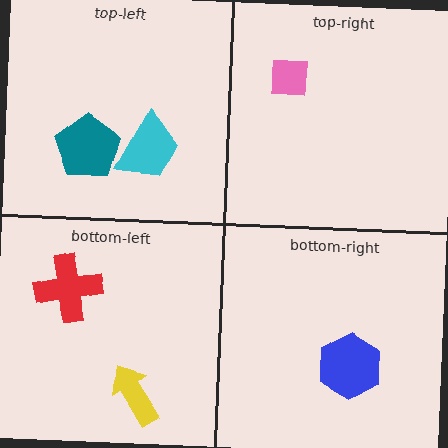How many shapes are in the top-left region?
2.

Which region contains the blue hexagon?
The bottom-right region.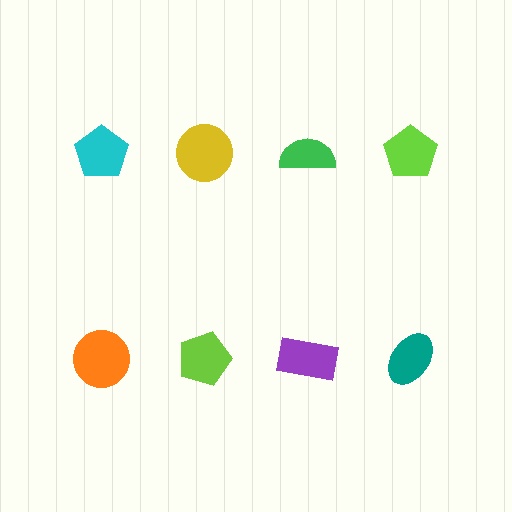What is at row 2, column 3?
A purple rectangle.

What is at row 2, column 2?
A lime pentagon.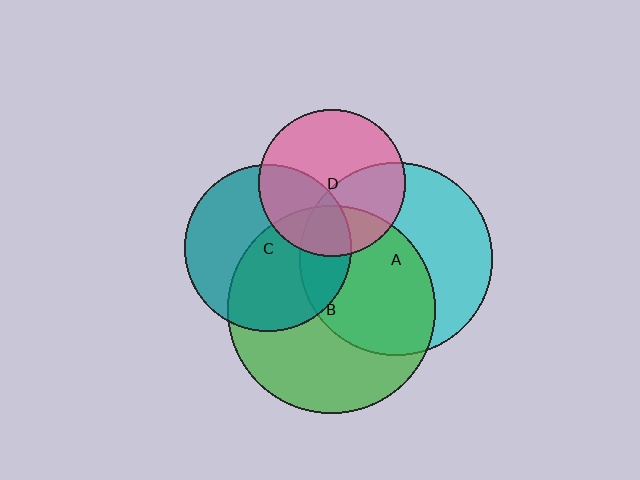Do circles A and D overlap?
Yes.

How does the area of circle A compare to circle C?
Approximately 1.3 times.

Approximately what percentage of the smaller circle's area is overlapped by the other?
Approximately 40%.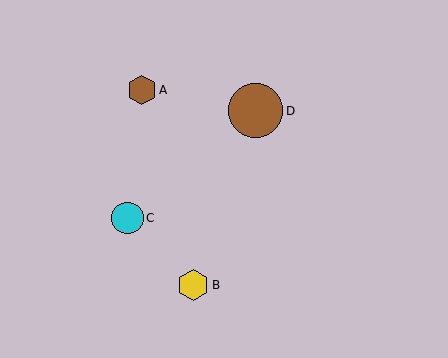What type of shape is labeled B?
Shape B is a yellow hexagon.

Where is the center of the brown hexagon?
The center of the brown hexagon is at (142, 90).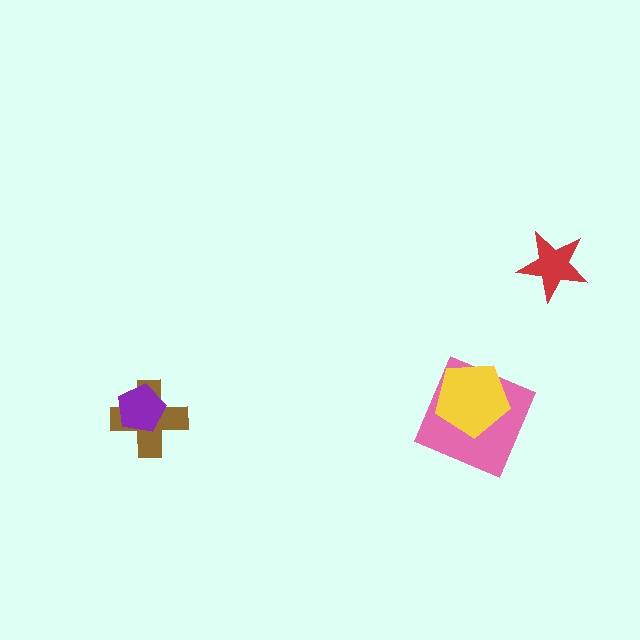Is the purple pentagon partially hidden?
No, no other shape covers it.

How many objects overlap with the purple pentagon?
1 object overlaps with the purple pentagon.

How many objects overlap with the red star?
0 objects overlap with the red star.